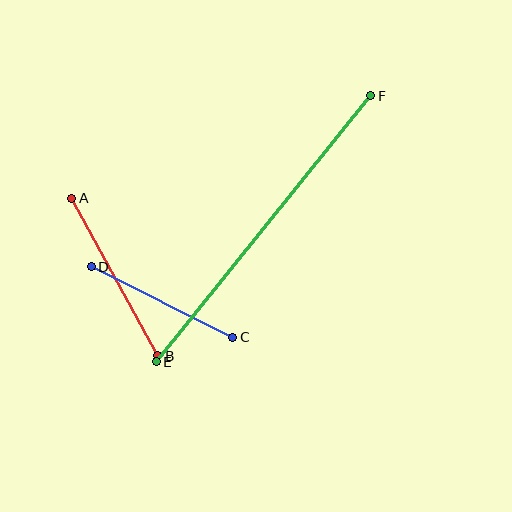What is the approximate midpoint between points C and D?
The midpoint is at approximately (162, 302) pixels.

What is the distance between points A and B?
The distance is approximately 179 pixels.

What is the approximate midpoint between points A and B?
The midpoint is at approximately (115, 277) pixels.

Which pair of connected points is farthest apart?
Points E and F are farthest apart.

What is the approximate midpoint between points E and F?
The midpoint is at approximately (264, 229) pixels.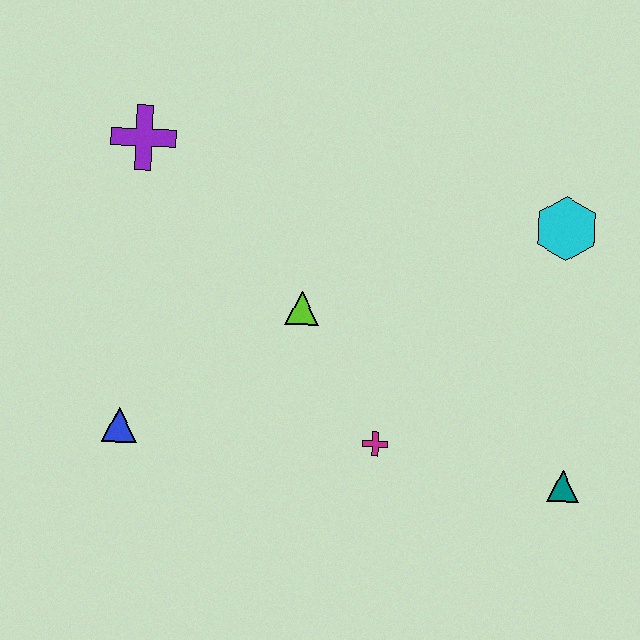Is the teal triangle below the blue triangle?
Yes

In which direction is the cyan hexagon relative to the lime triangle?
The cyan hexagon is to the right of the lime triangle.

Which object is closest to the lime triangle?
The magenta cross is closest to the lime triangle.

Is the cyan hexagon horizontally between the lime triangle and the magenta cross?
No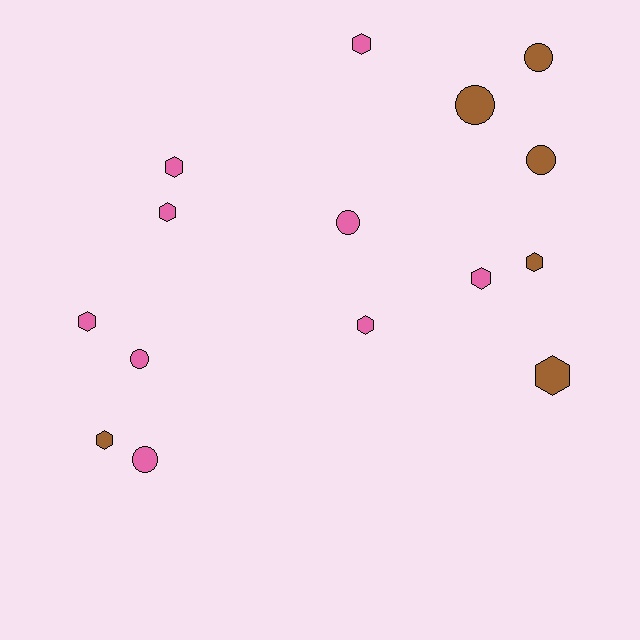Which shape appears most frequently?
Hexagon, with 9 objects.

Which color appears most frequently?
Pink, with 9 objects.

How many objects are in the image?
There are 15 objects.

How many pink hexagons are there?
There are 6 pink hexagons.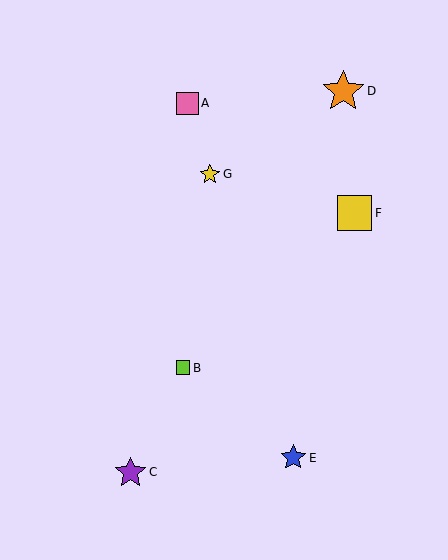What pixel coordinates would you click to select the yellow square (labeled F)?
Click at (354, 213) to select the yellow square F.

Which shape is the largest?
The orange star (labeled D) is the largest.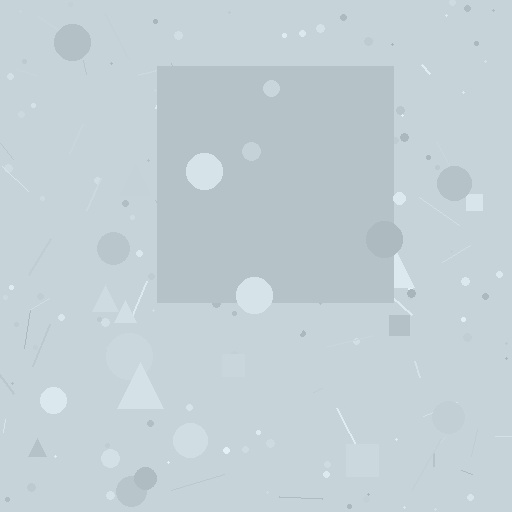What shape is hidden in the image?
A square is hidden in the image.